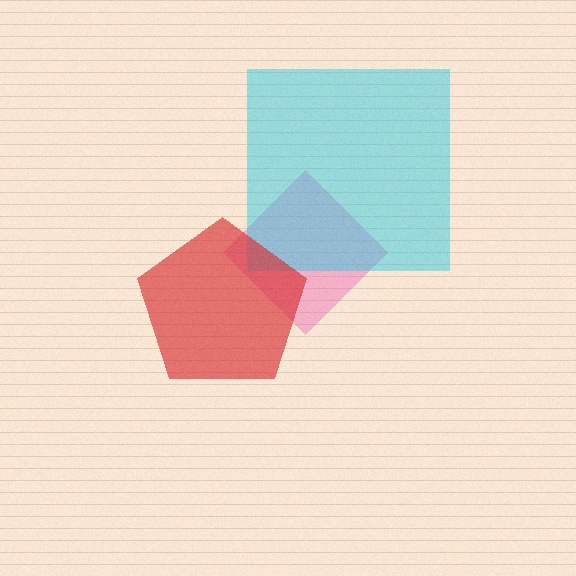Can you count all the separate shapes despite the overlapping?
Yes, there are 3 separate shapes.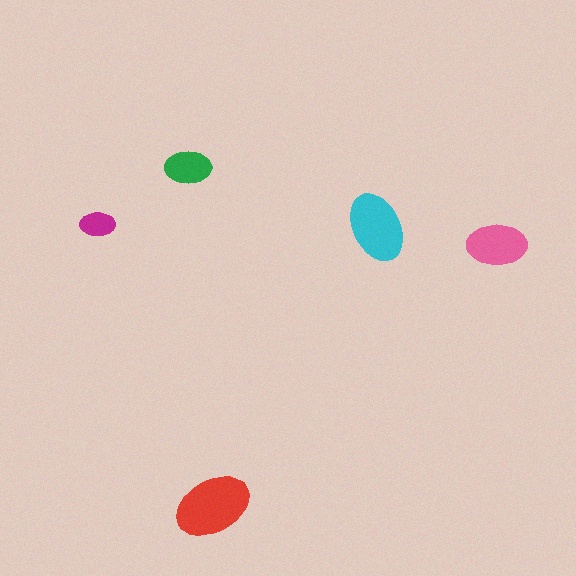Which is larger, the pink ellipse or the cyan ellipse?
The cyan one.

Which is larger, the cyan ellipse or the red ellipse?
The red one.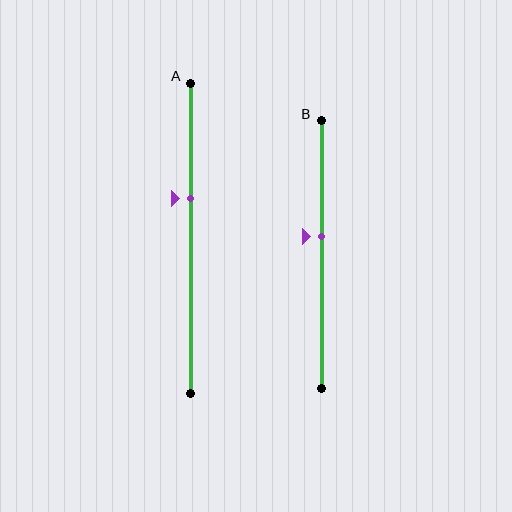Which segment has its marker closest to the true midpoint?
Segment B has its marker closest to the true midpoint.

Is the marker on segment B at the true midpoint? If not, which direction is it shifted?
No, the marker on segment B is shifted upward by about 7% of the segment length.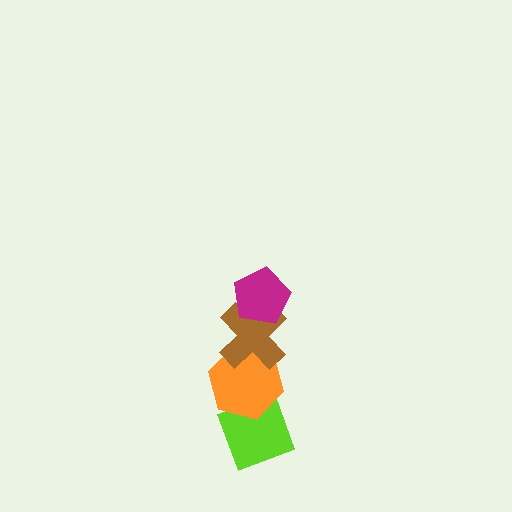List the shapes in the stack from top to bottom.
From top to bottom: the magenta pentagon, the brown cross, the orange hexagon, the lime diamond.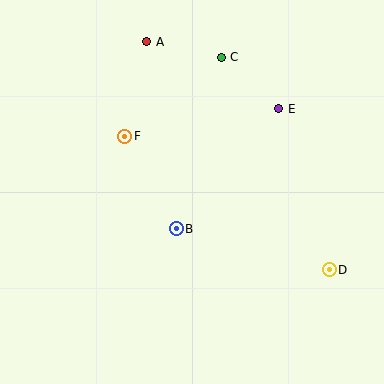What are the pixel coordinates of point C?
Point C is at (221, 57).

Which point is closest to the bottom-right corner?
Point D is closest to the bottom-right corner.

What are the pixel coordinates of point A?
Point A is at (147, 42).